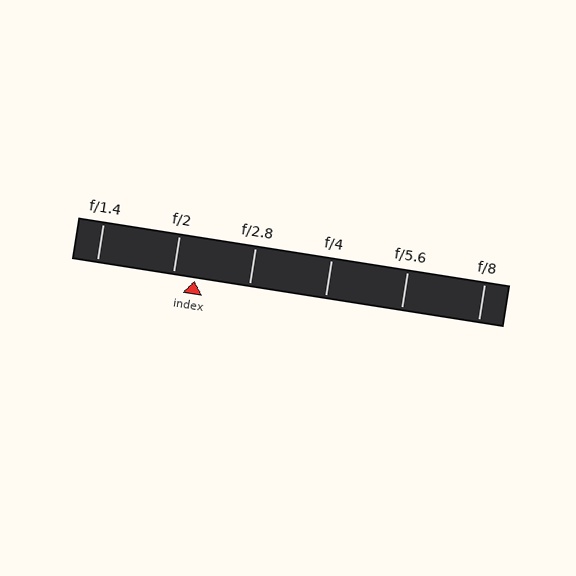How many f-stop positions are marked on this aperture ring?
There are 6 f-stop positions marked.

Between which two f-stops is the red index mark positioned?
The index mark is between f/2 and f/2.8.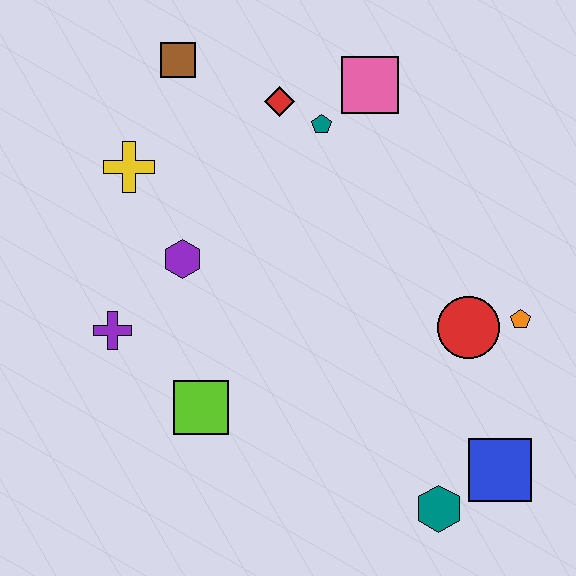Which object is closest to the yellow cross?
The purple hexagon is closest to the yellow cross.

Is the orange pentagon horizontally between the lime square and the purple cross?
No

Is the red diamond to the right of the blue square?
No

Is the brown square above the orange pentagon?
Yes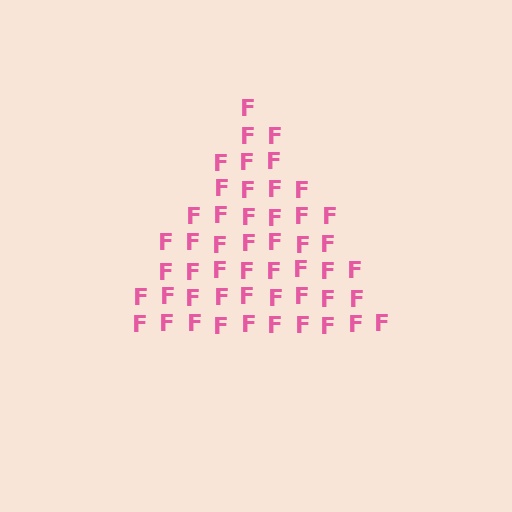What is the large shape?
The large shape is a triangle.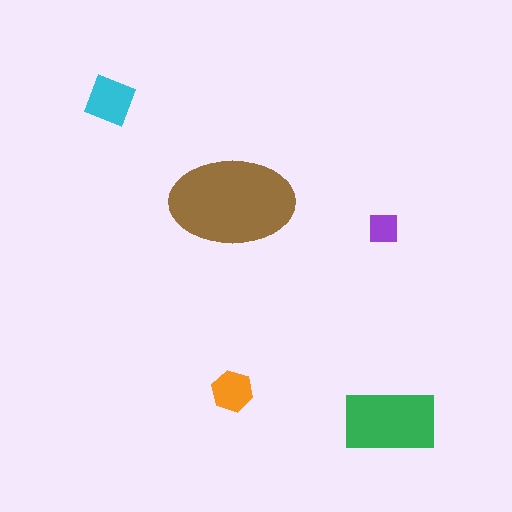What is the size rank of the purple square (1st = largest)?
5th.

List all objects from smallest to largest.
The purple square, the orange hexagon, the cyan diamond, the green rectangle, the brown ellipse.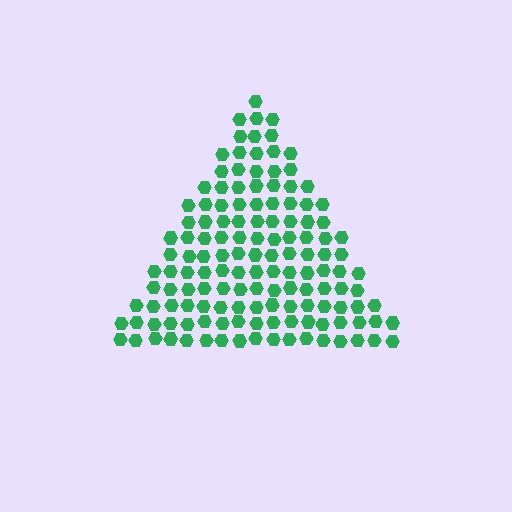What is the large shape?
The large shape is a triangle.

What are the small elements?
The small elements are hexagons.